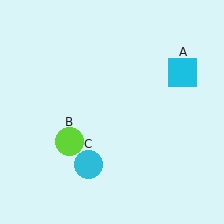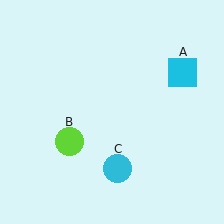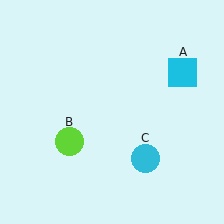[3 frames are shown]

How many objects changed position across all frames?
1 object changed position: cyan circle (object C).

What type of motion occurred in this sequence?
The cyan circle (object C) rotated counterclockwise around the center of the scene.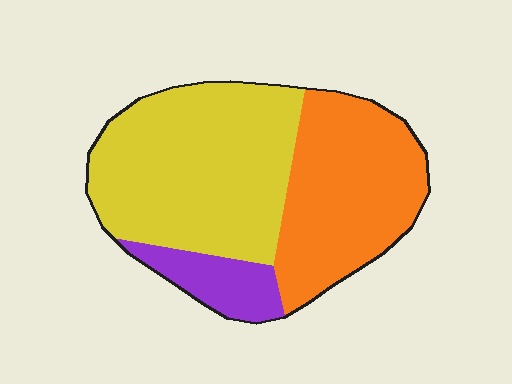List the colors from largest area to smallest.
From largest to smallest: yellow, orange, purple.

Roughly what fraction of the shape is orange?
Orange takes up about three eighths (3/8) of the shape.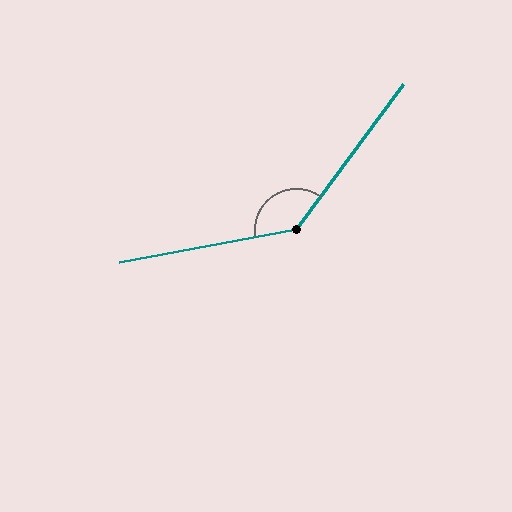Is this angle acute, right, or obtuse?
It is obtuse.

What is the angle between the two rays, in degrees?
Approximately 137 degrees.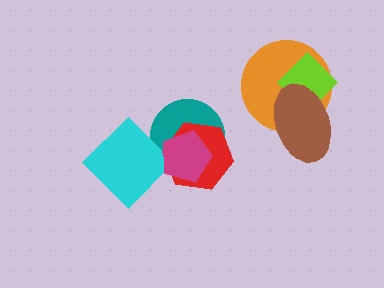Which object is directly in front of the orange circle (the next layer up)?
The lime diamond is directly in front of the orange circle.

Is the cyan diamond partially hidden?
Yes, it is partially covered by another shape.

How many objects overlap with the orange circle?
2 objects overlap with the orange circle.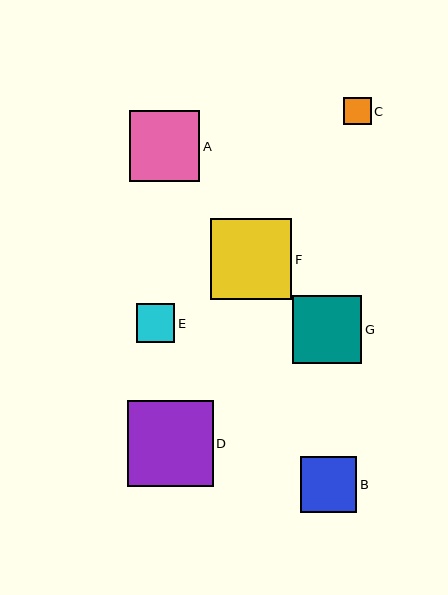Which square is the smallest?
Square C is the smallest with a size of approximately 28 pixels.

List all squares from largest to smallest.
From largest to smallest: D, F, A, G, B, E, C.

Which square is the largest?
Square D is the largest with a size of approximately 86 pixels.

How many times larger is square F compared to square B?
Square F is approximately 1.4 times the size of square B.